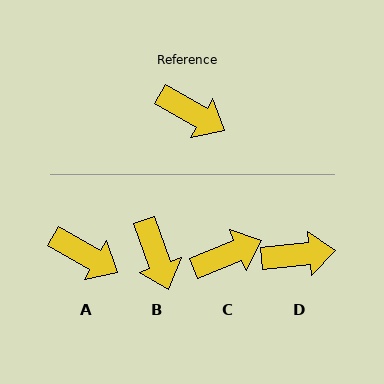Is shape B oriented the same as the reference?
No, it is off by about 41 degrees.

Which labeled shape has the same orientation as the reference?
A.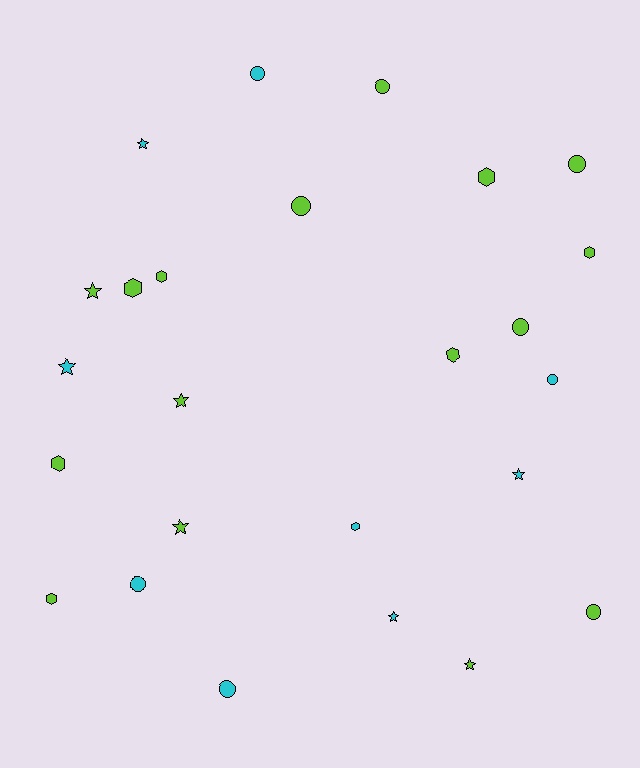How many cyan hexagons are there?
There is 1 cyan hexagon.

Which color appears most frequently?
Lime, with 16 objects.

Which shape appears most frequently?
Circle, with 9 objects.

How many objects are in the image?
There are 25 objects.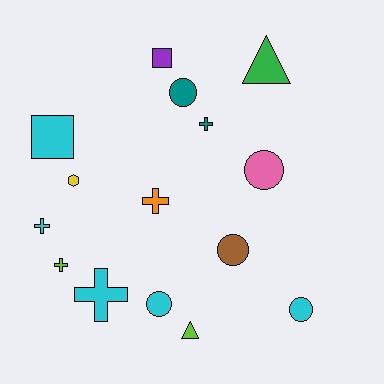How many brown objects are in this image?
There is 1 brown object.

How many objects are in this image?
There are 15 objects.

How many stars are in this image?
There are no stars.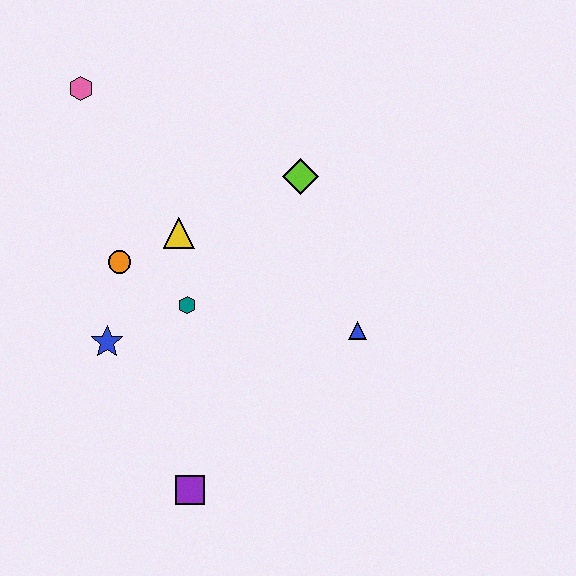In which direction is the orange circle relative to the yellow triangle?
The orange circle is to the left of the yellow triangle.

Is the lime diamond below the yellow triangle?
No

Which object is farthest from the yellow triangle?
The purple square is farthest from the yellow triangle.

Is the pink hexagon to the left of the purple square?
Yes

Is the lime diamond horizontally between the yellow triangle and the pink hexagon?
No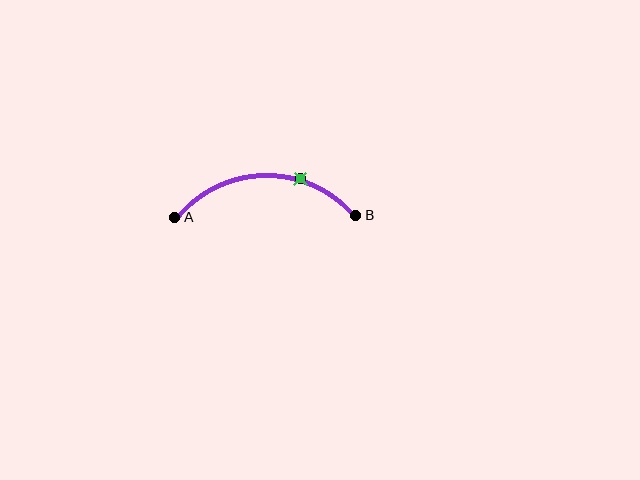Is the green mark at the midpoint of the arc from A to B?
No. The green mark lies on the arc but is closer to endpoint B. The arc midpoint would be at the point on the curve equidistant along the arc from both A and B.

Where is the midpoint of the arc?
The arc midpoint is the point on the curve farthest from the straight line joining A and B. It sits above that line.